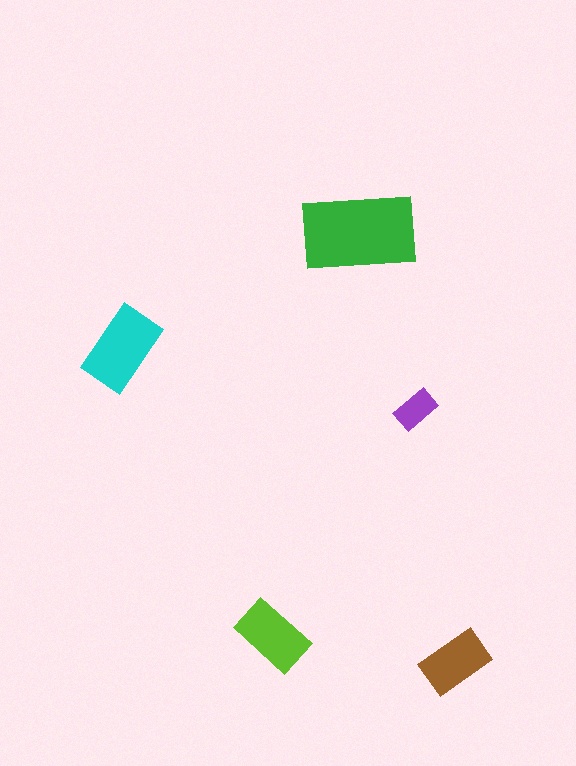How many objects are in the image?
There are 5 objects in the image.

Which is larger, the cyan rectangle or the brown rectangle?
The cyan one.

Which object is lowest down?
The brown rectangle is bottommost.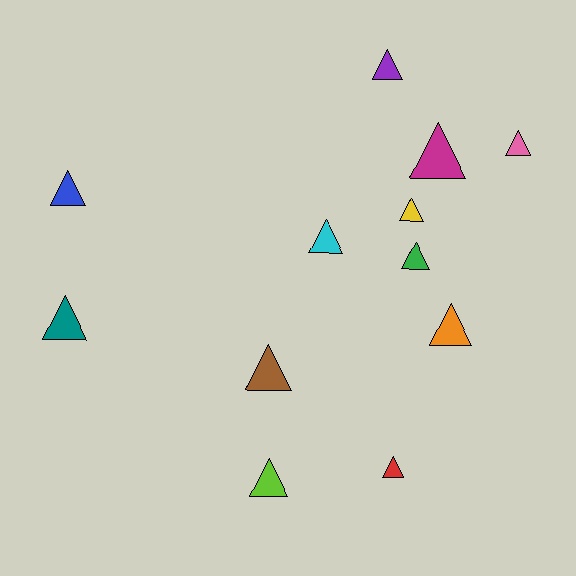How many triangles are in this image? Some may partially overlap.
There are 12 triangles.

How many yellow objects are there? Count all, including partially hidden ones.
There is 1 yellow object.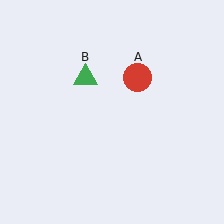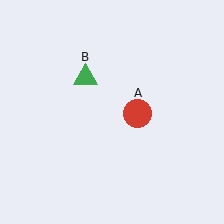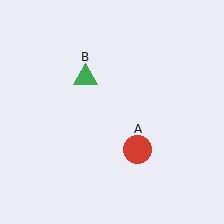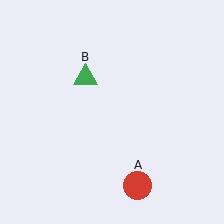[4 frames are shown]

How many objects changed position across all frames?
1 object changed position: red circle (object A).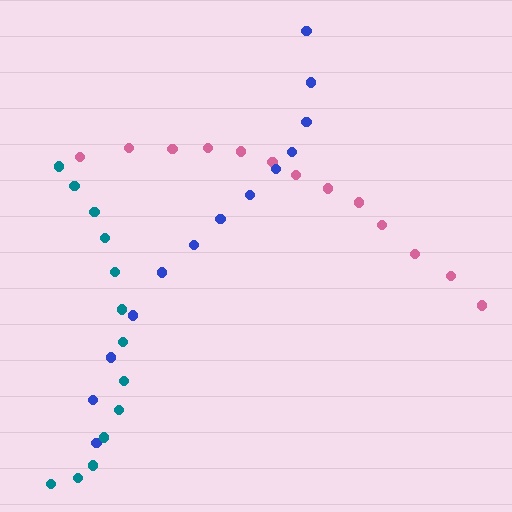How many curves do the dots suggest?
There are 3 distinct paths.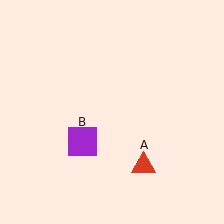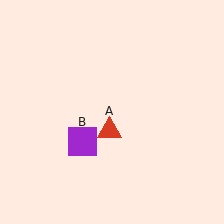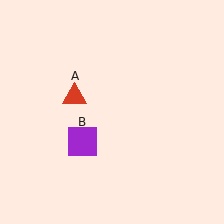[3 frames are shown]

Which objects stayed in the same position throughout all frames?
Purple square (object B) remained stationary.